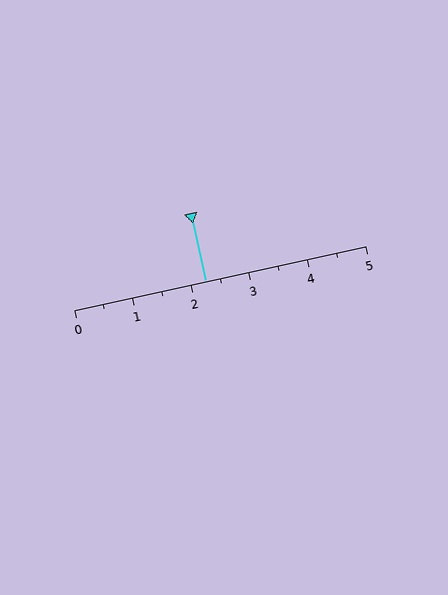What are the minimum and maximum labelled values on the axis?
The axis runs from 0 to 5.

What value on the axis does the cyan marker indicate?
The marker indicates approximately 2.2.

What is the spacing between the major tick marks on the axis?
The major ticks are spaced 1 apart.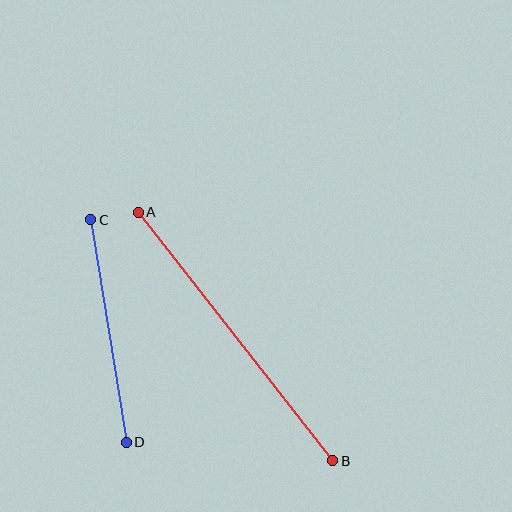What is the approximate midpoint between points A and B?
The midpoint is at approximately (235, 337) pixels.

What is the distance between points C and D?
The distance is approximately 225 pixels.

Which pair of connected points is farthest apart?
Points A and B are farthest apart.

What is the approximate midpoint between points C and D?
The midpoint is at approximately (108, 331) pixels.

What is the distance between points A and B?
The distance is approximately 316 pixels.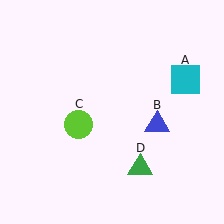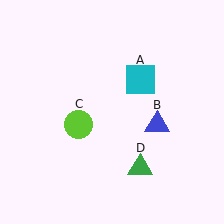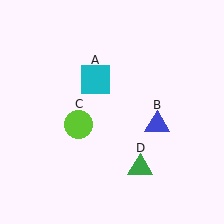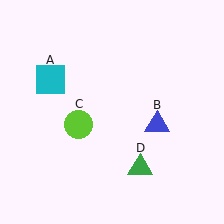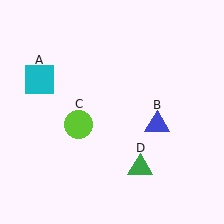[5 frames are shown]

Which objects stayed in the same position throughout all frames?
Blue triangle (object B) and lime circle (object C) and green triangle (object D) remained stationary.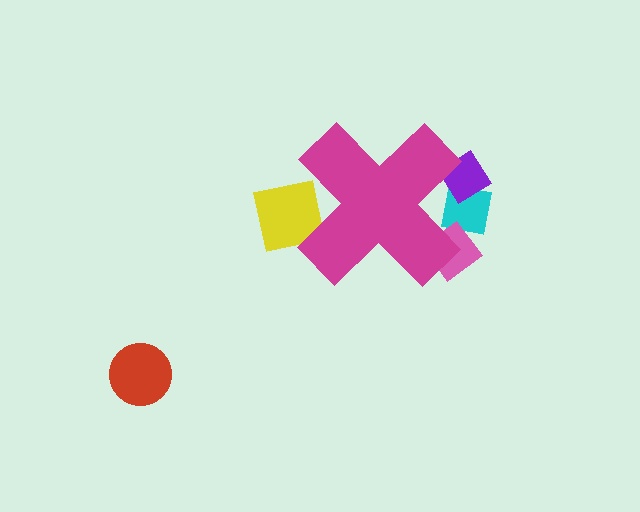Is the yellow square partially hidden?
Yes, the yellow square is partially hidden behind the magenta cross.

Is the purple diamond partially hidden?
Yes, the purple diamond is partially hidden behind the magenta cross.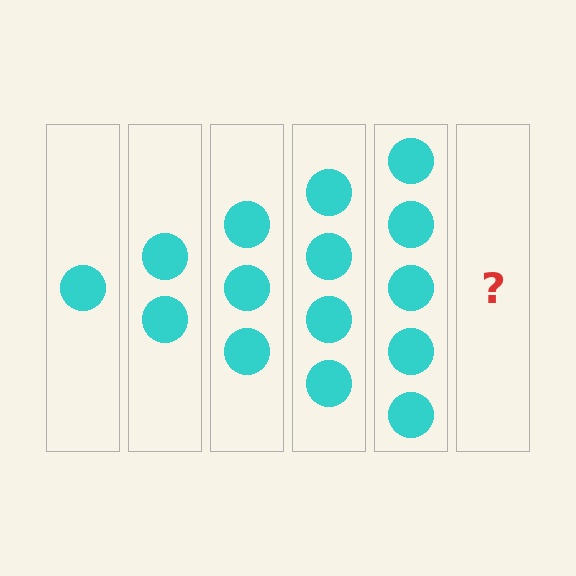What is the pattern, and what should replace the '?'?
The pattern is that each step adds one more circle. The '?' should be 6 circles.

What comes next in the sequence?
The next element should be 6 circles.